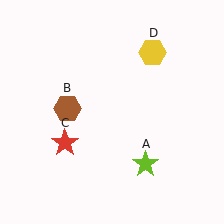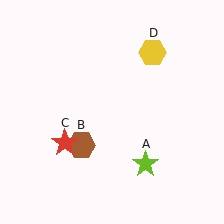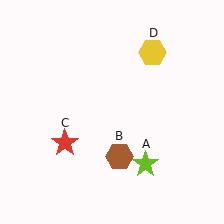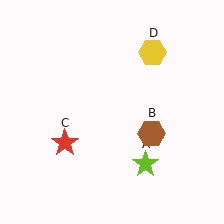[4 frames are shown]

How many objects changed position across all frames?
1 object changed position: brown hexagon (object B).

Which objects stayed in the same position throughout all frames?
Lime star (object A) and red star (object C) and yellow hexagon (object D) remained stationary.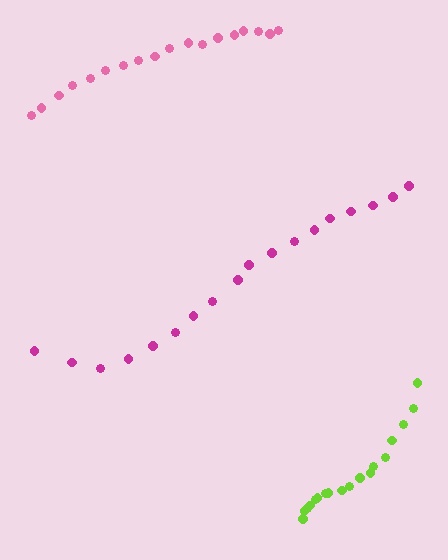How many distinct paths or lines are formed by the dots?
There are 3 distinct paths.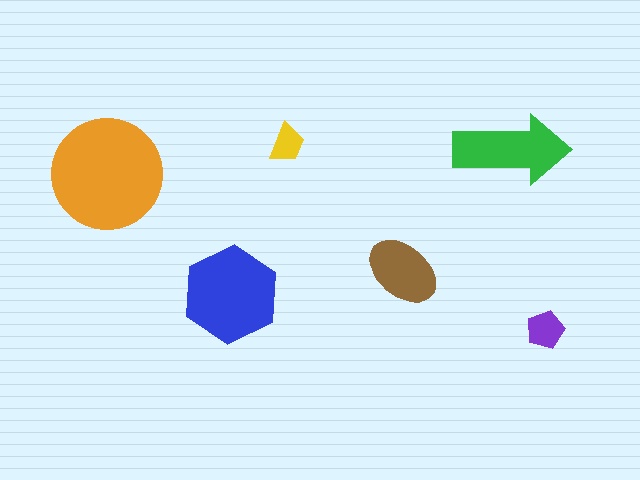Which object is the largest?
The orange circle.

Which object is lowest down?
The purple pentagon is bottommost.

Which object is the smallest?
The yellow trapezoid.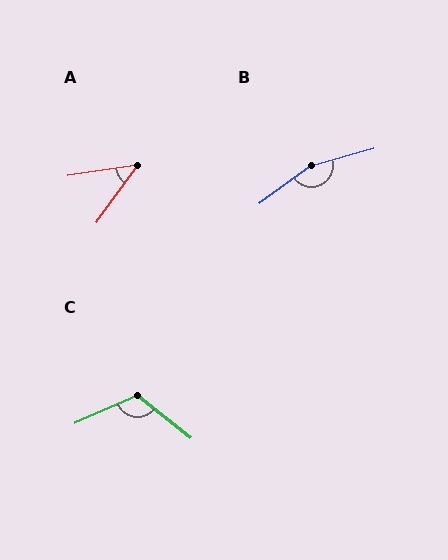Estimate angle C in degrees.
Approximately 118 degrees.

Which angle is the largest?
B, at approximately 160 degrees.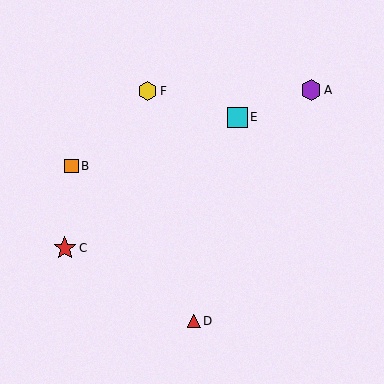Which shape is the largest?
The red star (labeled C) is the largest.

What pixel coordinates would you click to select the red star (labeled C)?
Click at (65, 248) to select the red star C.